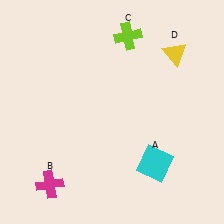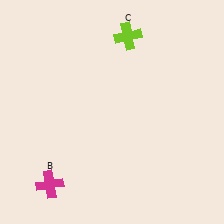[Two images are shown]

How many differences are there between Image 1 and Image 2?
There are 2 differences between the two images.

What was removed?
The cyan square (A), the yellow triangle (D) were removed in Image 2.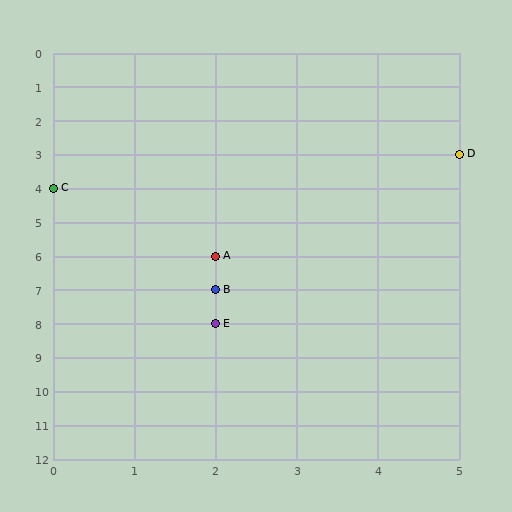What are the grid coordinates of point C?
Point C is at grid coordinates (0, 4).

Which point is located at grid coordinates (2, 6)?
Point A is at (2, 6).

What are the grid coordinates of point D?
Point D is at grid coordinates (5, 3).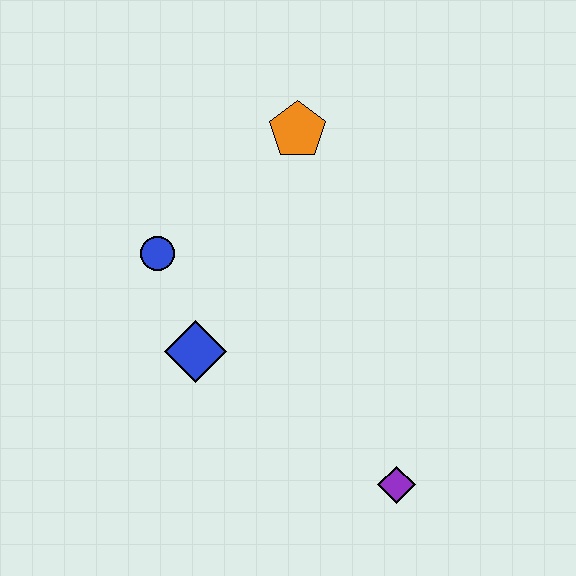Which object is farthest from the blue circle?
The purple diamond is farthest from the blue circle.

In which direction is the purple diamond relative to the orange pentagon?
The purple diamond is below the orange pentagon.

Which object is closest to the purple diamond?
The blue diamond is closest to the purple diamond.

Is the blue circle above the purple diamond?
Yes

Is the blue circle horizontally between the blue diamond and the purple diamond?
No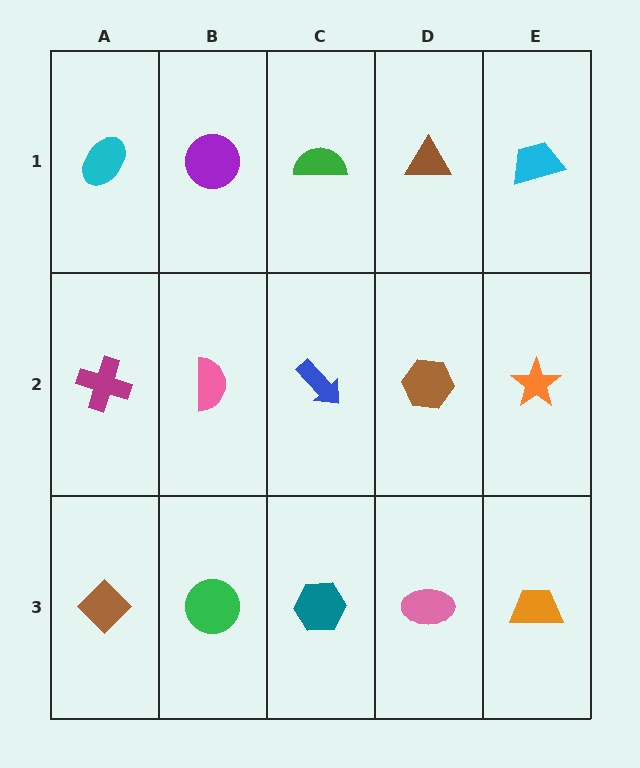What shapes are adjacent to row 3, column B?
A pink semicircle (row 2, column B), a brown diamond (row 3, column A), a teal hexagon (row 3, column C).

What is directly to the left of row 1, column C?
A purple circle.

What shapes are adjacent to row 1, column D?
A brown hexagon (row 2, column D), a green semicircle (row 1, column C), a cyan trapezoid (row 1, column E).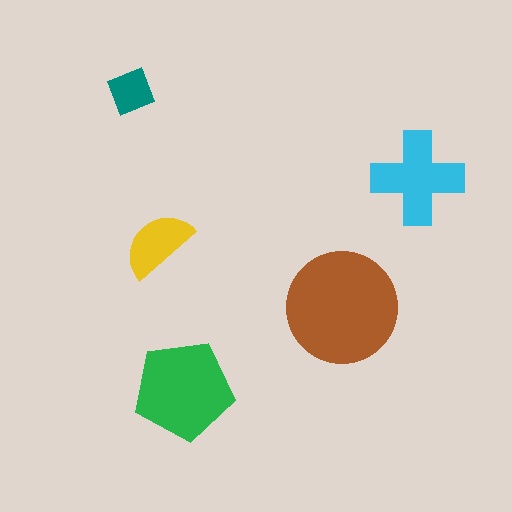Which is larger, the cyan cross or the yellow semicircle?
The cyan cross.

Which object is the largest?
The brown circle.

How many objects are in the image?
There are 5 objects in the image.